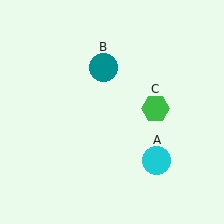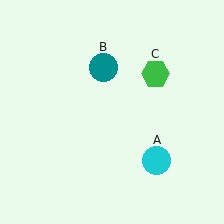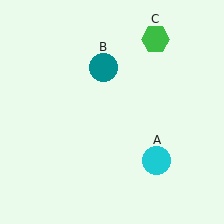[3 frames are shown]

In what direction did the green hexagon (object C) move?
The green hexagon (object C) moved up.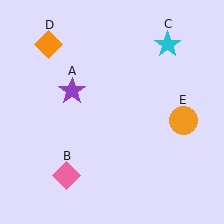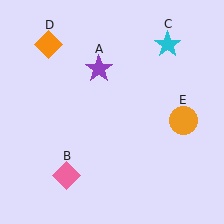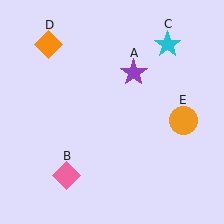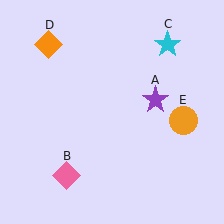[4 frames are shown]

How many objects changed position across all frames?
1 object changed position: purple star (object A).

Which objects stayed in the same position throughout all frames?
Pink diamond (object B) and cyan star (object C) and orange diamond (object D) and orange circle (object E) remained stationary.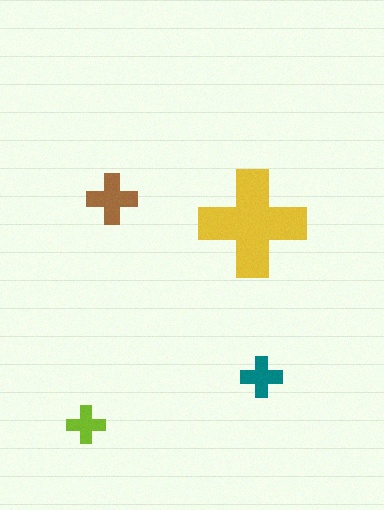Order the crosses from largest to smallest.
the yellow one, the brown one, the teal one, the lime one.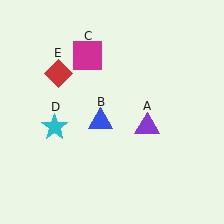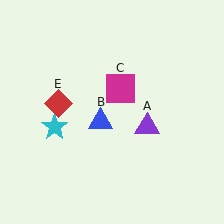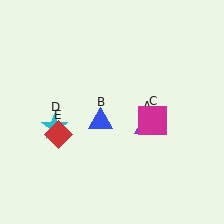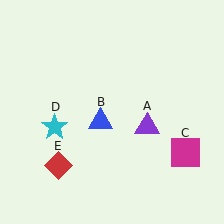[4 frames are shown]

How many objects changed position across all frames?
2 objects changed position: magenta square (object C), red diamond (object E).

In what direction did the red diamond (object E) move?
The red diamond (object E) moved down.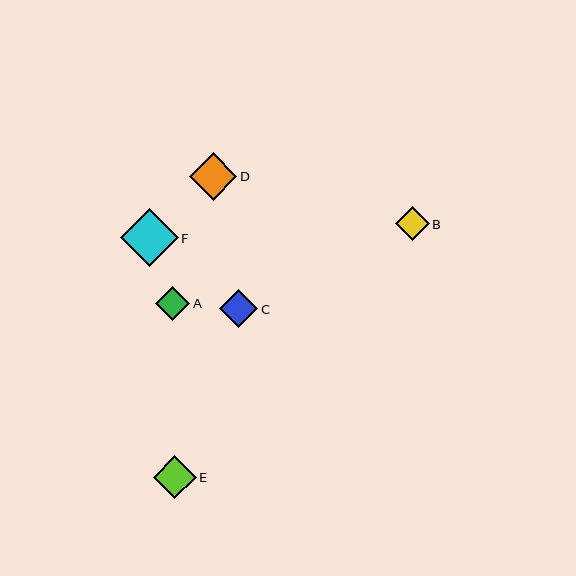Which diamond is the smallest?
Diamond B is the smallest with a size of approximately 34 pixels.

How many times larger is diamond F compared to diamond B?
Diamond F is approximately 1.7 times the size of diamond B.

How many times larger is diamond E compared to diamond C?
Diamond E is approximately 1.1 times the size of diamond C.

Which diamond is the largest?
Diamond F is the largest with a size of approximately 58 pixels.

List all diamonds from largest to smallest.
From largest to smallest: F, D, E, C, A, B.